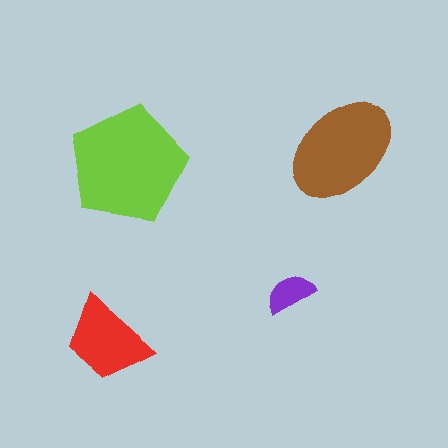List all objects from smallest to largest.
The purple semicircle, the red trapezoid, the brown ellipse, the lime pentagon.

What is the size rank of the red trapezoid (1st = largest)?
3rd.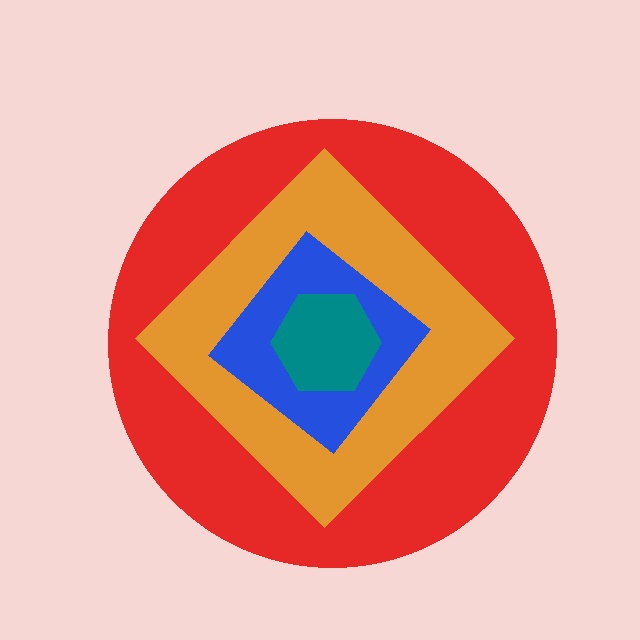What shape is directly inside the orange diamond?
The blue diamond.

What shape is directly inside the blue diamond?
The teal hexagon.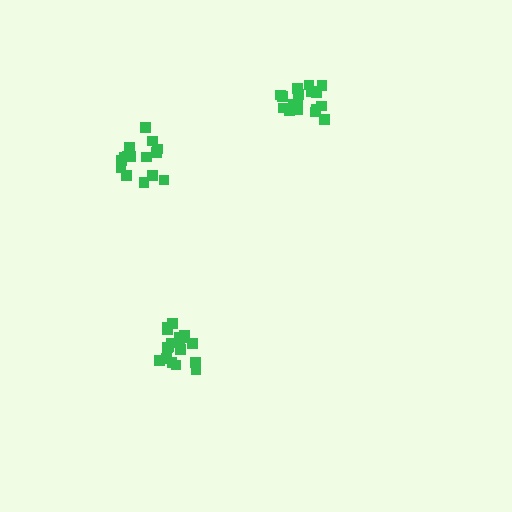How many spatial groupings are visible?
There are 3 spatial groupings.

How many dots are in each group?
Group 1: 18 dots, Group 2: 15 dots, Group 3: 18 dots (51 total).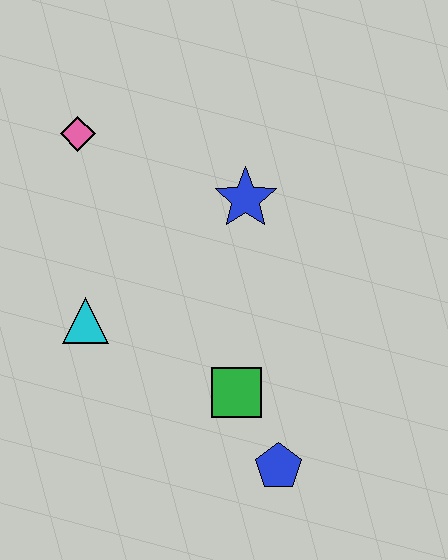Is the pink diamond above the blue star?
Yes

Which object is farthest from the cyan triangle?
The blue pentagon is farthest from the cyan triangle.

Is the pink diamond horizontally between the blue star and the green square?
No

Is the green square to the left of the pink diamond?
No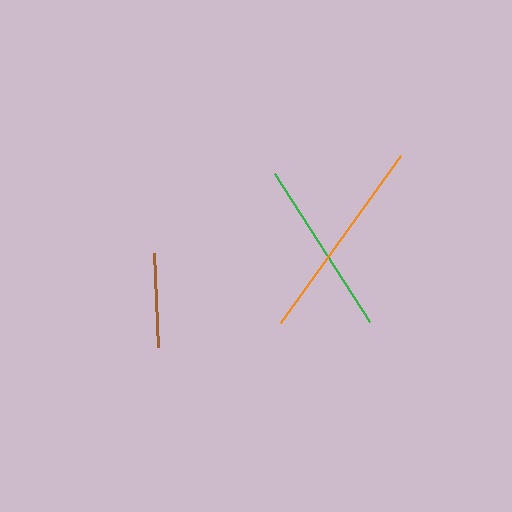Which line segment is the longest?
The orange line is the longest at approximately 206 pixels.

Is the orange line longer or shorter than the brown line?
The orange line is longer than the brown line.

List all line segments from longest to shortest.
From longest to shortest: orange, green, brown.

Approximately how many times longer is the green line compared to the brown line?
The green line is approximately 1.9 times the length of the brown line.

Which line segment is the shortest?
The brown line is the shortest at approximately 94 pixels.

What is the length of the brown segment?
The brown segment is approximately 94 pixels long.